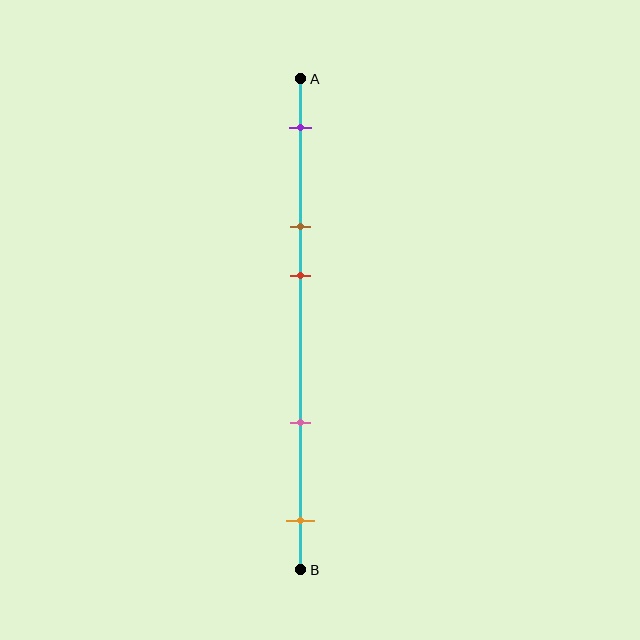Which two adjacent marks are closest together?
The brown and red marks are the closest adjacent pair.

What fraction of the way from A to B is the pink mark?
The pink mark is approximately 70% (0.7) of the way from A to B.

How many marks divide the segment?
There are 5 marks dividing the segment.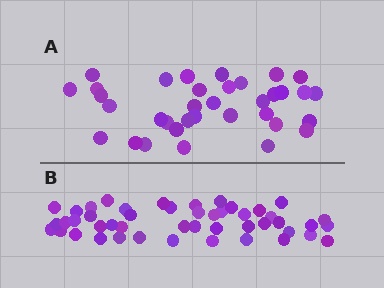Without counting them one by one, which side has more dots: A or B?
Region B (the bottom region) has more dots.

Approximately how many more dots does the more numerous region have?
Region B has roughly 12 or so more dots than region A.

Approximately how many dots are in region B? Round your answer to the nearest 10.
About 50 dots. (The exact count is 47, which rounds to 50.)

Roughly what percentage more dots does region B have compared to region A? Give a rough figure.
About 35% more.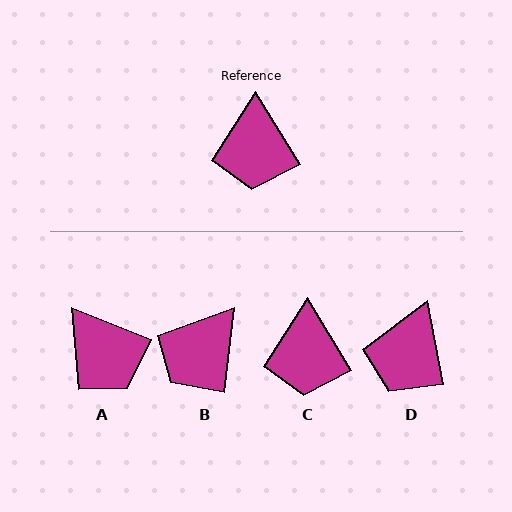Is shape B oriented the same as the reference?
No, it is off by about 38 degrees.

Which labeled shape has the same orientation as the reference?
C.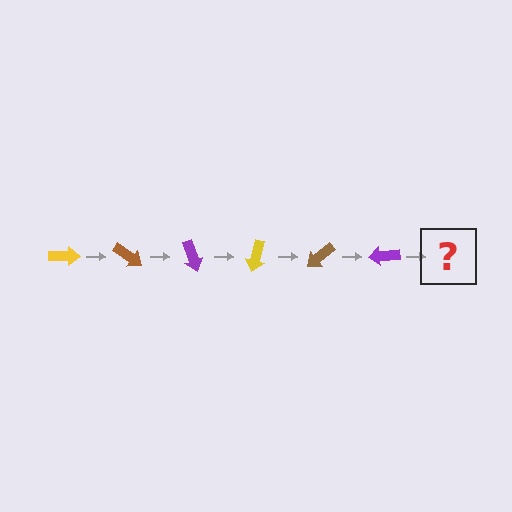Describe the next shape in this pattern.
It should be a yellow arrow, rotated 210 degrees from the start.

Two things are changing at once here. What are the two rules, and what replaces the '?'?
The two rules are that it rotates 35 degrees each step and the color cycles through yellow, brown, and purple. The '?' should be a yellow arrow, rotated 210 degrees from the start.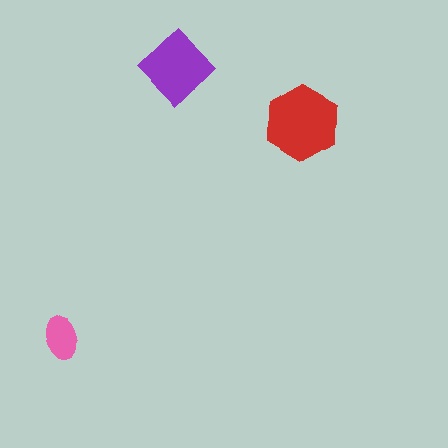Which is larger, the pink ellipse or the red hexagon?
The red hexagon.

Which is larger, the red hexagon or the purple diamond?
The red hexagon.